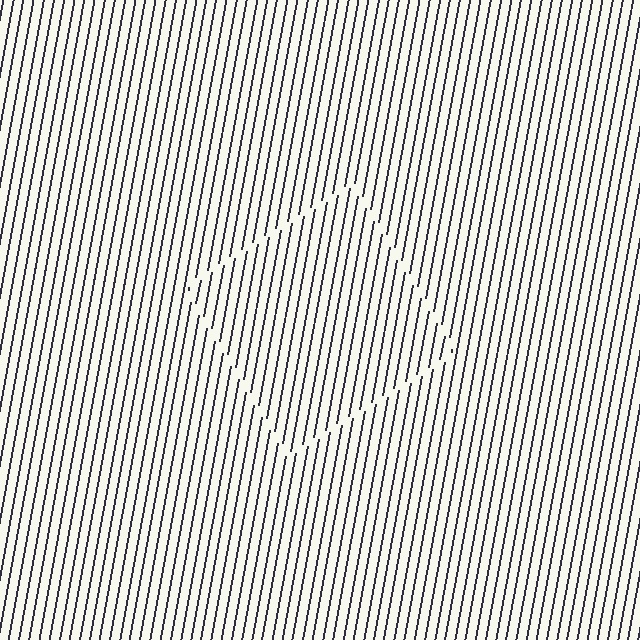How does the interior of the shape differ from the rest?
The interior of the shape contains the same grating, shifted by half a period — the contour is defined by the phase discontinuity where line-ends from the inner and outer gratings abut.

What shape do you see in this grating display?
An illusory square. The interior of the shape contains the same grating, shifted by half a period — the contour is defined by the phase discontinuity where line-ends from the inner and outer gratings abut.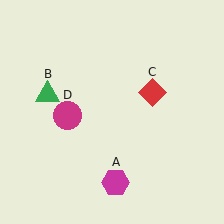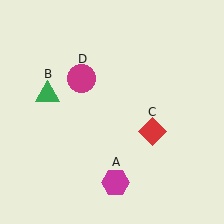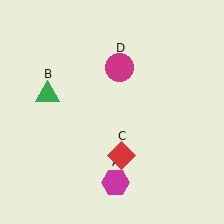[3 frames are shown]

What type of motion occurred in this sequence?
The red diamond (object C), magenta circle (object D) rotated clockwise around the center of the scene.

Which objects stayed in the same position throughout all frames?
Magenta hexagon (object A) and green triangle (object B) remained stationary.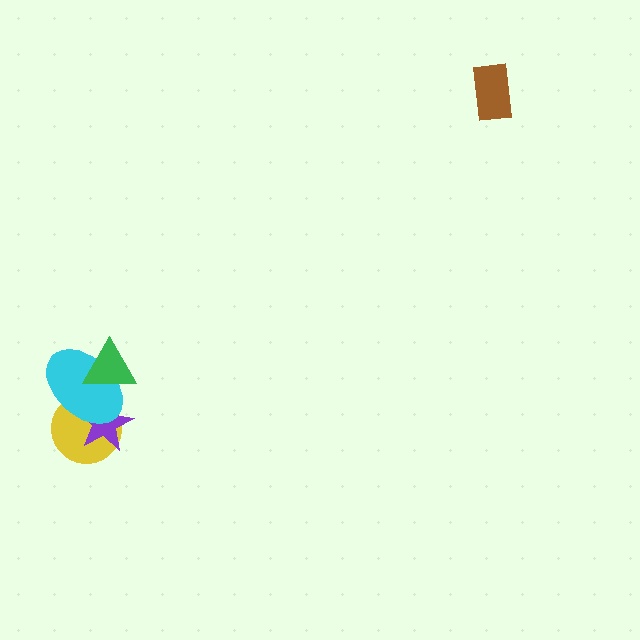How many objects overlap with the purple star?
2 objects overlap with the purple star.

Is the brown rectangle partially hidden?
No, no other shape covers it.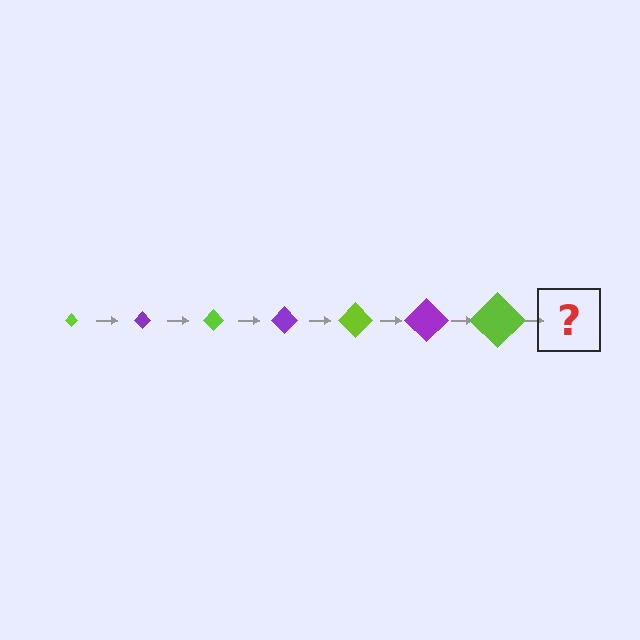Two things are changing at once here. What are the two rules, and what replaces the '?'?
The two rules are that the diamond grows larger each step and the color cycles through lime and purple. The '?' should be a purple diamond, larger than the previous one.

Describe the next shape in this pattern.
It should be a purple diamond, larger than the previous one.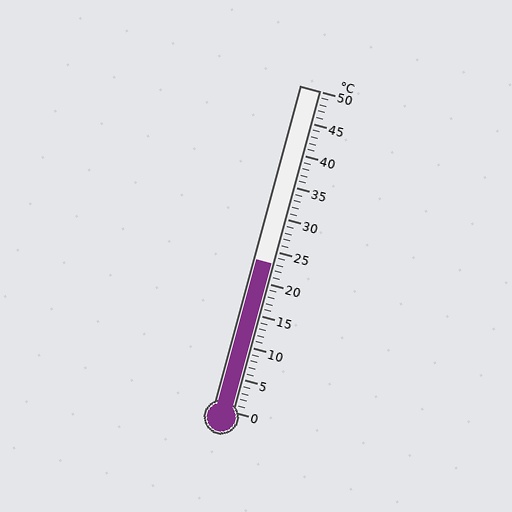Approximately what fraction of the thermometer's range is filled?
The thermometer is filled to approximately 45% of its range.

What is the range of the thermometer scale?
The thermometer scale ranges from 0°C to 50°C.